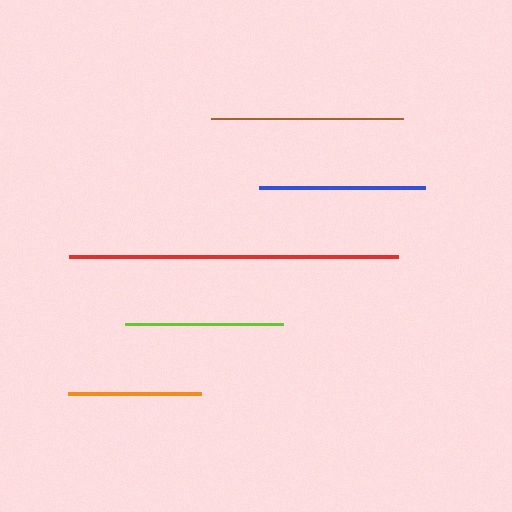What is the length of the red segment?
The red segment is approximately 329 pixels long.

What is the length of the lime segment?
The lime segment is approximately 158 pixels long.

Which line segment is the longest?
The red line is the longest at approximately 329 pixels.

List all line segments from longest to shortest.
From longest to shortest: red, brown, blue, lime, orange.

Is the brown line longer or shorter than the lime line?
The brown line is longer than the lime line.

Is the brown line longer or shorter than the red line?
The red line is longer than the brown line.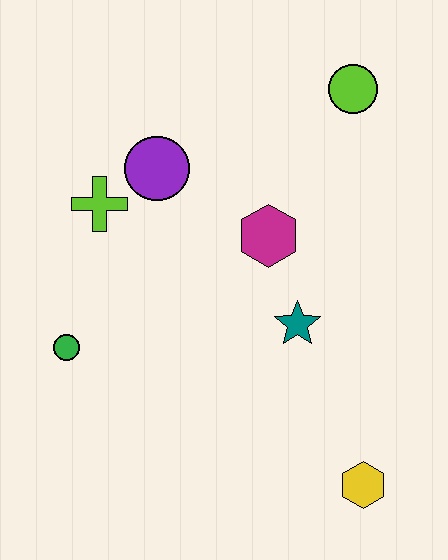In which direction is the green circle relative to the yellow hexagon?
The green circle is to the left of the yellow hexagon.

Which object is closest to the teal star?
The magenta hexagon is closest to the teal star.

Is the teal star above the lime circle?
No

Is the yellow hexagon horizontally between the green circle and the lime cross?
No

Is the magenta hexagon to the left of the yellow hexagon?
Yes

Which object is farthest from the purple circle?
The yellow hexagon is farthest from the purple circle.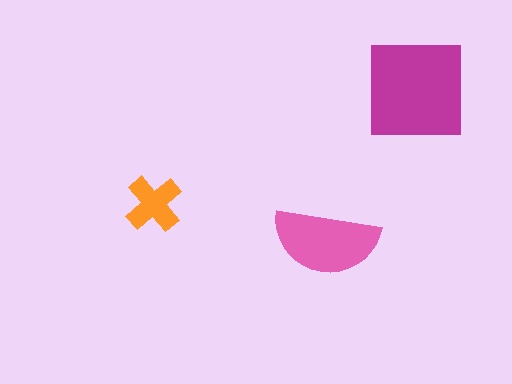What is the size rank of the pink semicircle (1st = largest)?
2nd.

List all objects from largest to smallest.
The magenta square, the pink semicircle, the orange cross.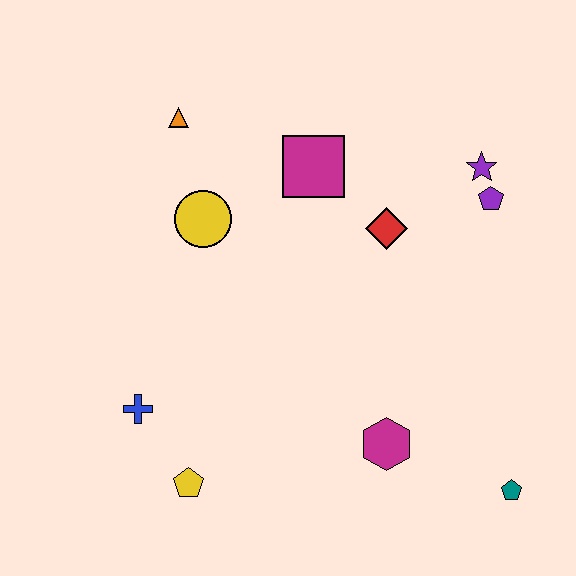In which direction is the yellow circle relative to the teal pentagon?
The yellow circle is to the left of the teal pentagon.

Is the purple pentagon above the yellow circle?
Yes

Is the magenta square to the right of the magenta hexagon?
No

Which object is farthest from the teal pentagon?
The orange triangle is farthest from the teal pentagon.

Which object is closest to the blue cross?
The yellow pentagon is closest to the blue cross.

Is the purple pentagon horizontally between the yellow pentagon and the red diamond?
No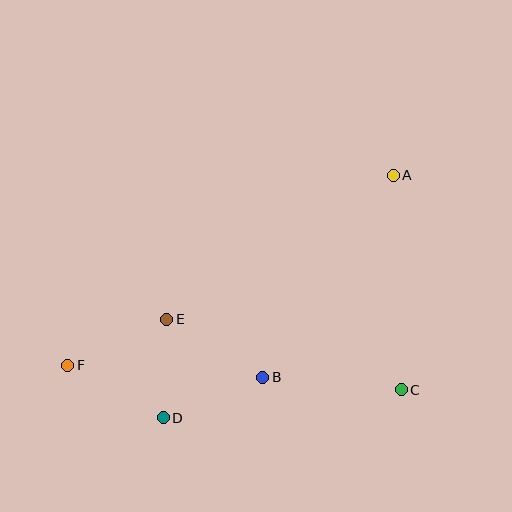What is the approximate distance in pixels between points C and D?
The distance between C and D is approximately 240 pixels.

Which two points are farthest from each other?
Points A and F are farthest from each other.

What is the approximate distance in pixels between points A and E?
The distance between A and E is approximately 268 pixels.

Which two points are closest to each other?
Points D and E are closest to each other.